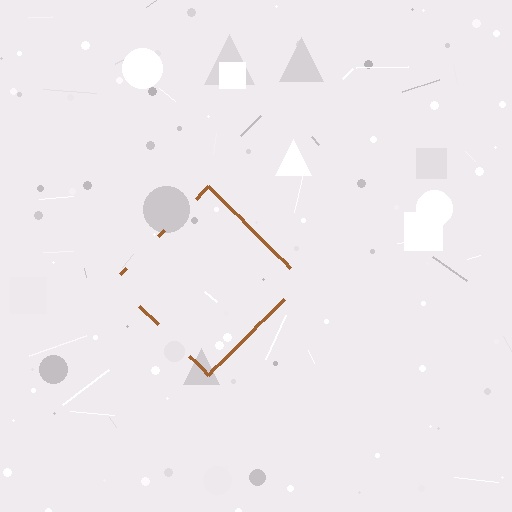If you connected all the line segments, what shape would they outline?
They would outline a diamond.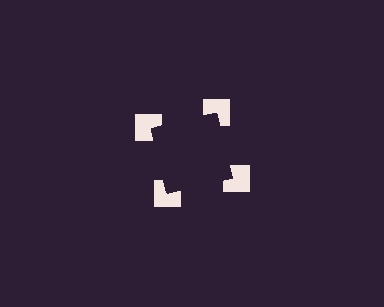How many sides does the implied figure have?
4 sides.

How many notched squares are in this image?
There are 4 — one at each vertex of the illusory square.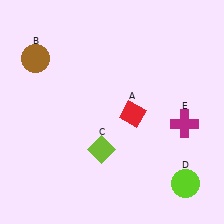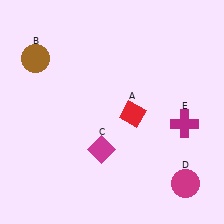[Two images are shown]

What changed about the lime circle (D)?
In Image 1, D is lime. In Image 2, it changed to magenta.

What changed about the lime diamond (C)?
In Image 1, C is lime. In Image 2, it changed to magenta.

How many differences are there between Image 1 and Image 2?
There are 2 differences between the two images.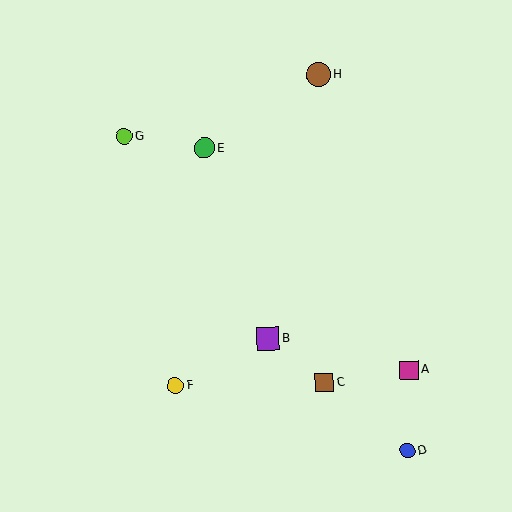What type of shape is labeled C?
Shape C is a brown square.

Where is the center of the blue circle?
The center of the blue circle is at (407, 450).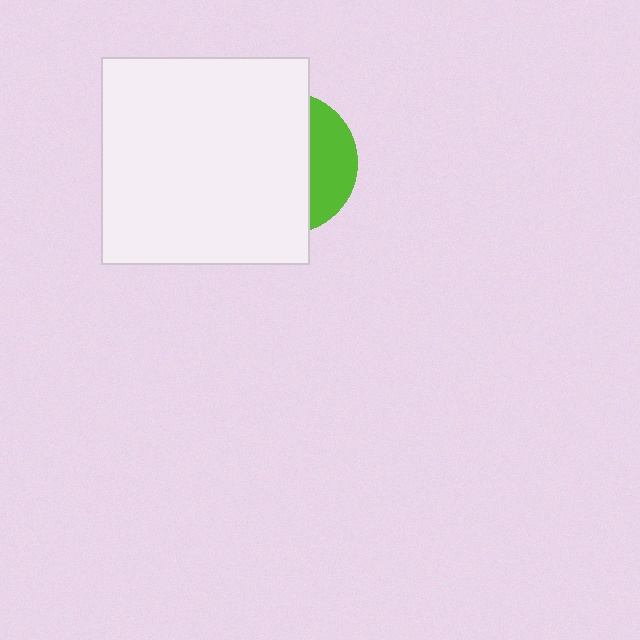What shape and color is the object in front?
The object in front is a white square.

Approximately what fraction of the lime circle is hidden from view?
Roughly 70% of the lime circle is hidden behind the white square.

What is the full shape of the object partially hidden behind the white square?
The partially hidden object is a lime circle.